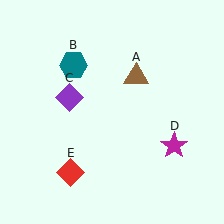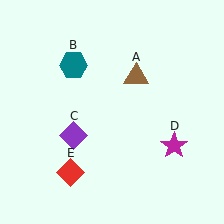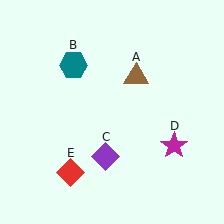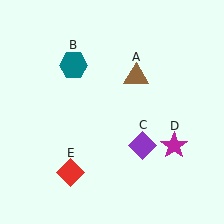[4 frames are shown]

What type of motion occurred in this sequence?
The purple diamond (object C) rotated counterclockwise around the center of the scene.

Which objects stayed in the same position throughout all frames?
Brown triangle (object A) and teal hexagon (object B) and magenta star (object D) and red diamond (object E) remained stationary.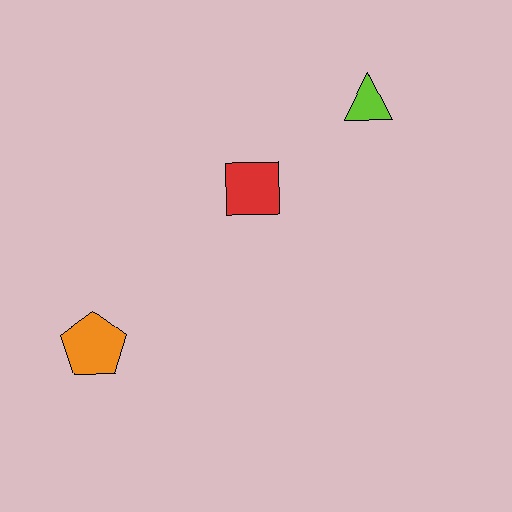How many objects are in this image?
There are 3 objects.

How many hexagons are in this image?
There are no hexagons.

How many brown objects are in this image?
There are no brown objects.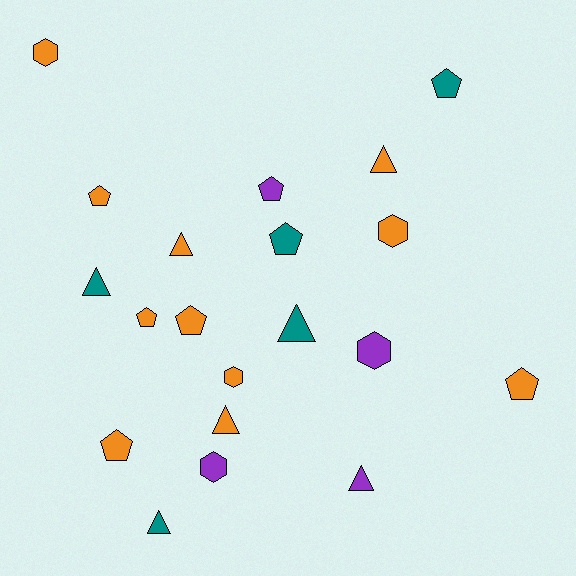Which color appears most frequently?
Orange, with 11 objects.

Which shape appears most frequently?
Pentagon, with 8 objects.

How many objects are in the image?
There are 20 objects.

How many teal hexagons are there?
There are no teal hexagons.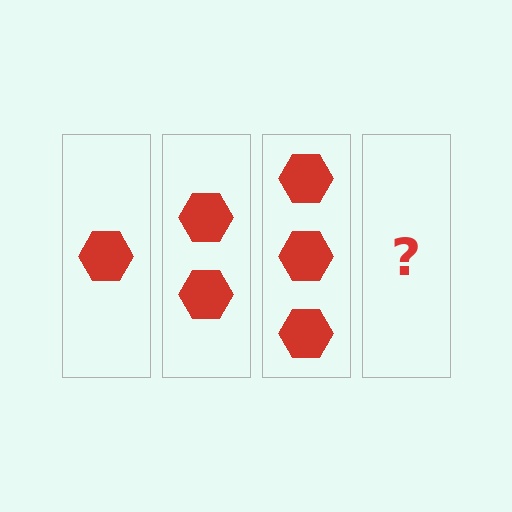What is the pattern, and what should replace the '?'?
The pattern is that each step adds one more hexagon. The '?' should be 4 hexagons.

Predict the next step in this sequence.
The next step is 4 hexagons.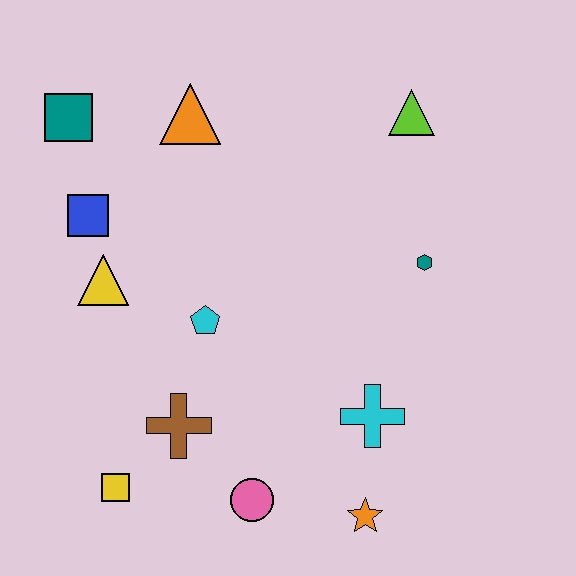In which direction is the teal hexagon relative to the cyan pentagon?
The teal hexagon is to the right of the cyan pentagon.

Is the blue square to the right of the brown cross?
No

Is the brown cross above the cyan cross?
No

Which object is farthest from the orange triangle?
The orange star is farthest from the orange triangle.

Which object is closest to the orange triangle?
The teal square is closest to the orange triangle.